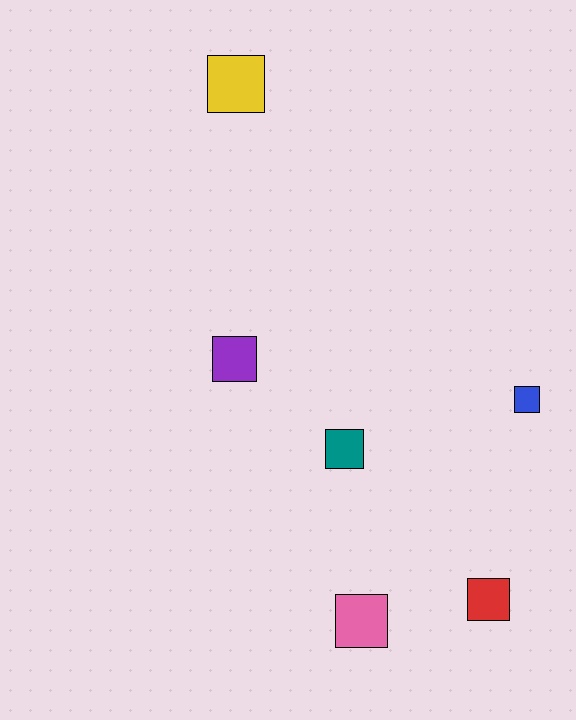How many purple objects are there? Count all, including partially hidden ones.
There is 1 purple object.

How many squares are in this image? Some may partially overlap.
There are 6 squares.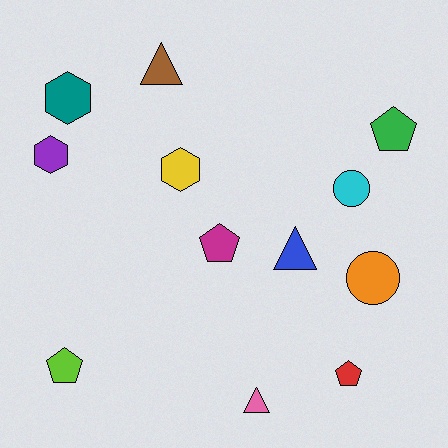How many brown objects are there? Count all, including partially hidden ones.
There is 1 brown object.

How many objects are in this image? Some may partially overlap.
There are 12 objects.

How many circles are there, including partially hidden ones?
There are 2 circles.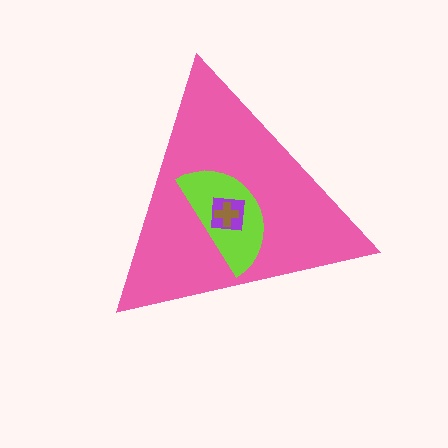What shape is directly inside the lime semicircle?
The purple square.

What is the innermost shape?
The brown cross.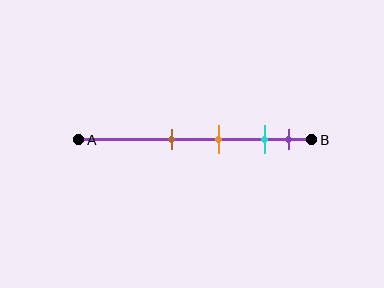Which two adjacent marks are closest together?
The cyan and purple marks are the closest adjacent pair.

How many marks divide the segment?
There are 4 marks dividing the segment.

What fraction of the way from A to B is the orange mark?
The orange mark is approximately 60% (0.6) of the way from A to B.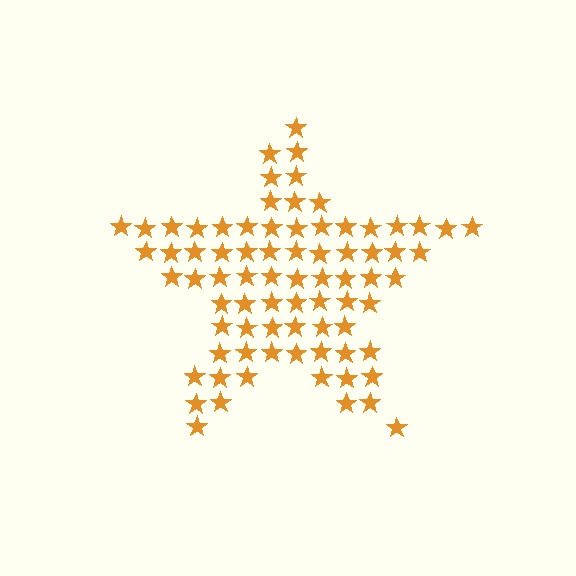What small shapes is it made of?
It is made of small stars.